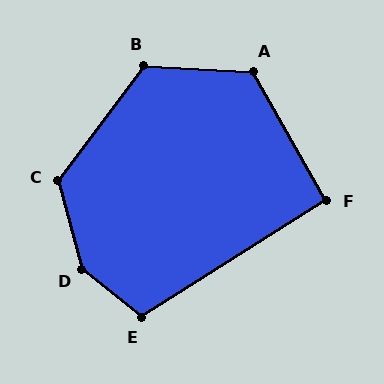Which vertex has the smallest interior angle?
F, at approximately 93 degrees.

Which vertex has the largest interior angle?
D, at approximately 144 degrees.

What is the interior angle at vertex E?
Approximately 109 degrees (obtuse).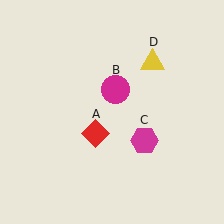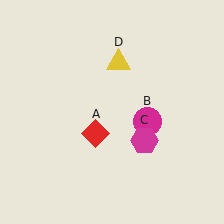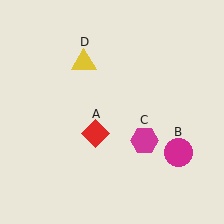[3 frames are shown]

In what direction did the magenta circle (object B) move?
The magenta circle (object B) moved down and to the right.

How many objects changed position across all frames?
2 objects changed position: magenta circle (object B), yellow triangle (object D).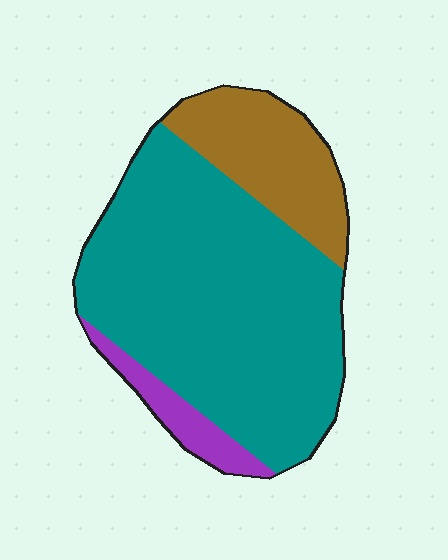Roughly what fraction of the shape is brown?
Brown covers roughly 20% of the shape.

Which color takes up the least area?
Purple, at roughly 10%.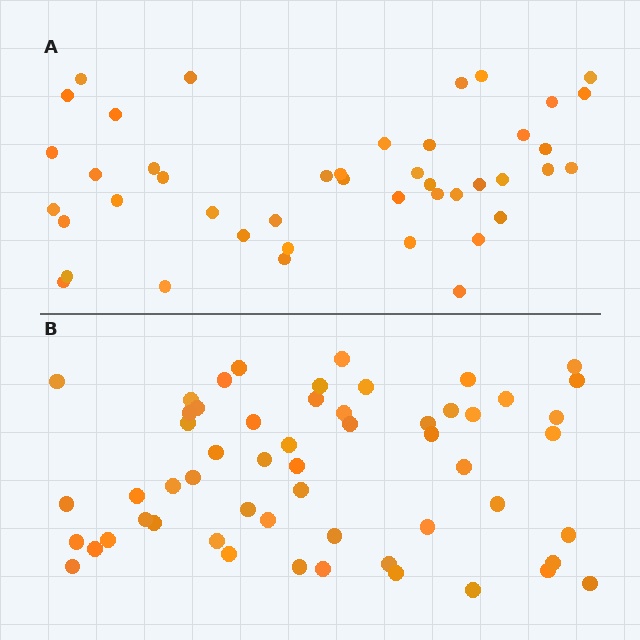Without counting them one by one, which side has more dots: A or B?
Region B (the bottom region) has more dots.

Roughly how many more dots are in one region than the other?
Region B has roughly 12 or so more dots than region A.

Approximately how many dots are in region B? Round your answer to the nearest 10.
About 60 dots. (The exact count is 56, which rounds to 60.)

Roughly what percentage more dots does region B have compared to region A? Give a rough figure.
About 25% more.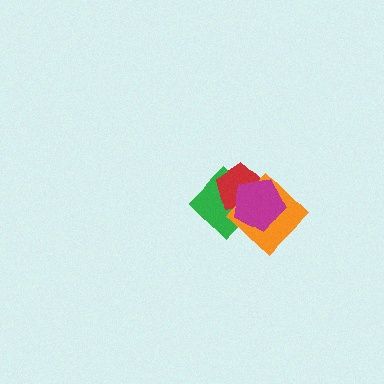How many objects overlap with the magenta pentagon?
3 objects overlap with the magenta pentagon.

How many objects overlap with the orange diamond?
3 objects overlap with the orange diamond.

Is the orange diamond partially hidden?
Yes, it is partially covered by another shape.